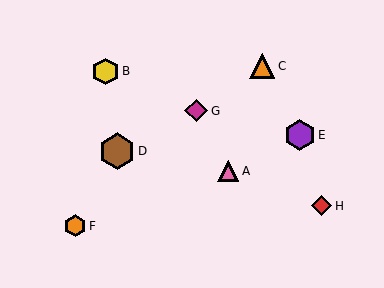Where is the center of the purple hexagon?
The center of the purple hexagon is at (300, 135).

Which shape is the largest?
The brown hexagon (labeled D) is the largest.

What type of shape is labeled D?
Shape D is a brown hexagon.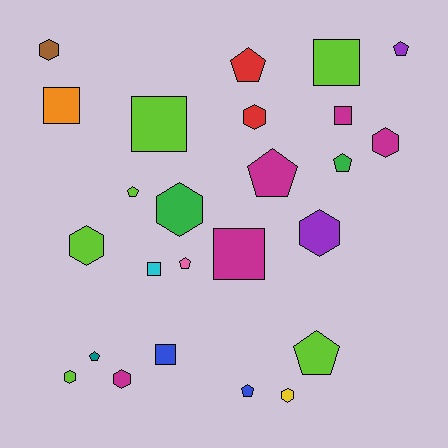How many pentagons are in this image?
There are 9 pentagons.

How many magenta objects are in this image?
There are 5 magenta objects.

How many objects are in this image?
There are 25 objects.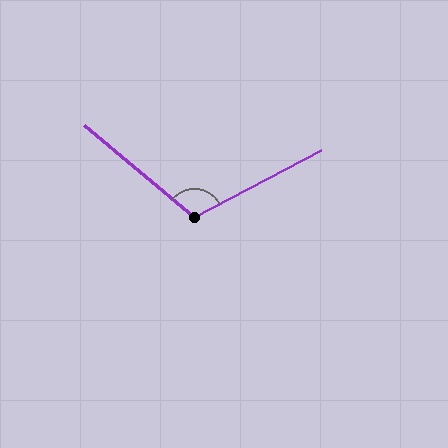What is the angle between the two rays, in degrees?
Approximately 112 degrees.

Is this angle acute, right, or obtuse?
It is obtuse.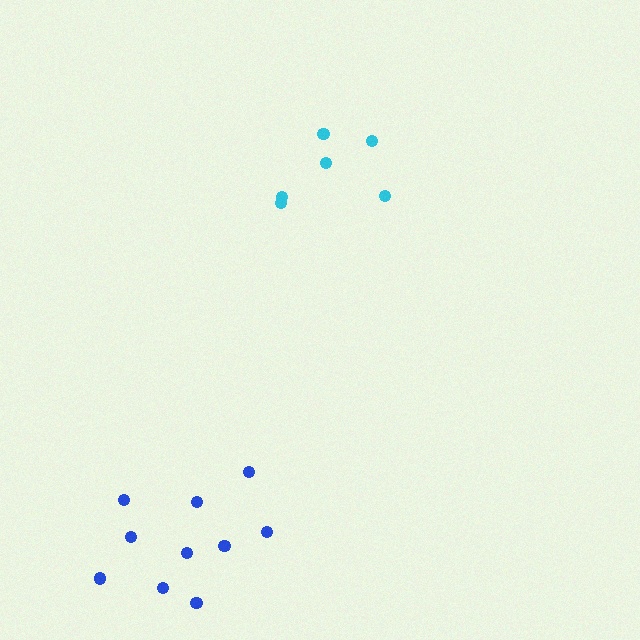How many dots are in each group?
Group 1: 6 dots, Group 2: 10 dots (16 total).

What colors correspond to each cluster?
The clusters are colored: cyan, blue.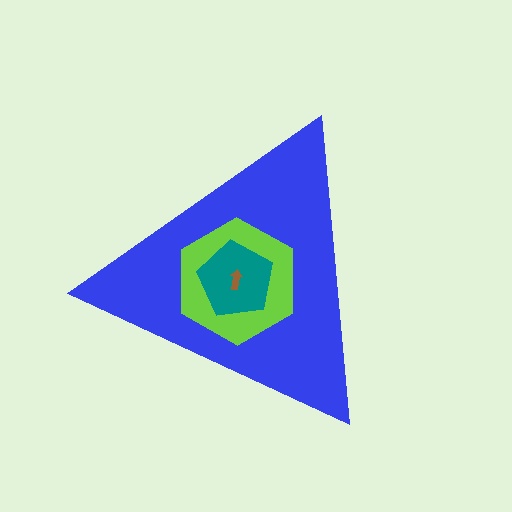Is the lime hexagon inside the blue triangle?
Yes.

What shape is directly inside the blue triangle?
The lime hexagon.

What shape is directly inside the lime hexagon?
The teal pentagon.